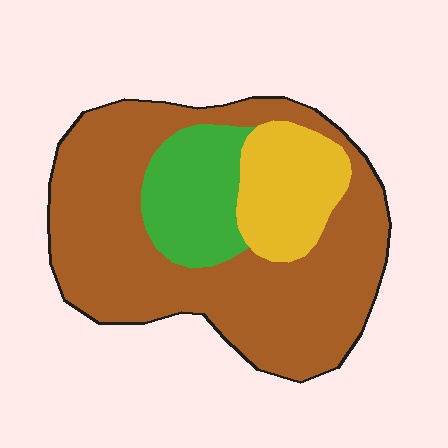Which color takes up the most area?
Brown, at roughly 65%.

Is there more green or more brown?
Brown.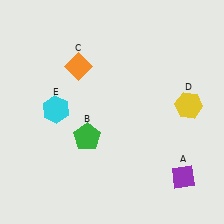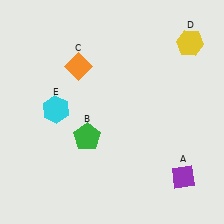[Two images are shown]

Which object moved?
The yellow hexagon (D) moved up.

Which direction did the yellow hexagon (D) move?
The yellow hexagon (D) moved up.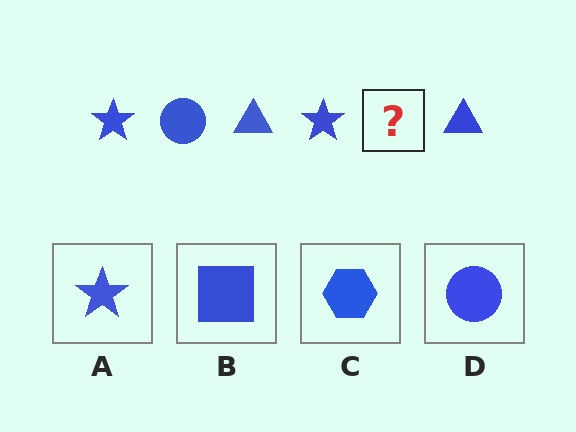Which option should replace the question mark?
Option D.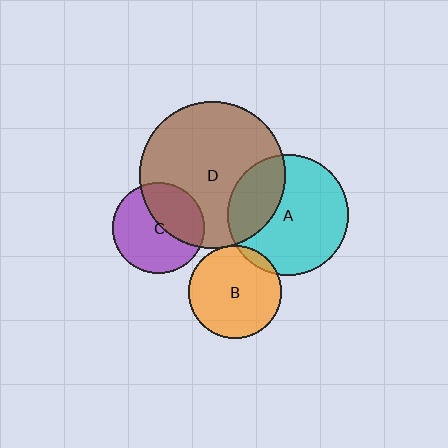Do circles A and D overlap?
Yes.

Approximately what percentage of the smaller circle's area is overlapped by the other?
Approximately 30%.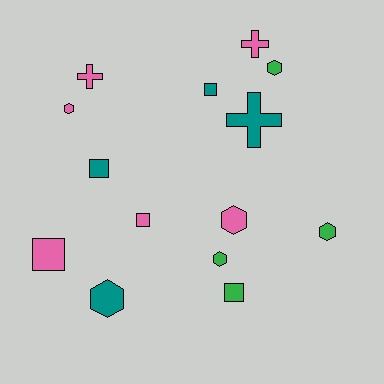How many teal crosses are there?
There is 1 teal cross.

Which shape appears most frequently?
Hexagon, with 6 objects.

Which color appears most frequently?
Pink, with 6 objects.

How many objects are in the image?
There are 14 objects.